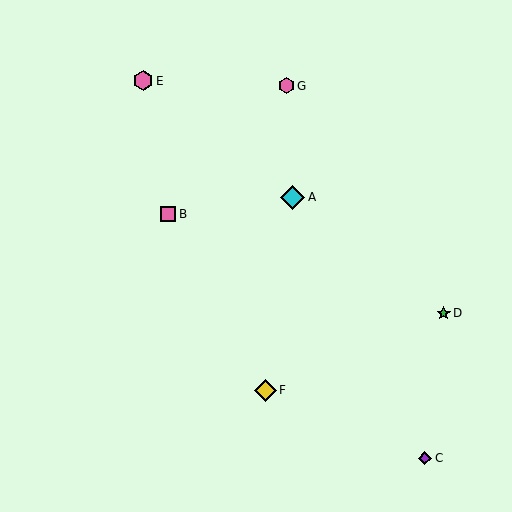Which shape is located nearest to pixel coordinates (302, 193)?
The cyan diamond (labeled A) at (293, 197) is nearest to that location.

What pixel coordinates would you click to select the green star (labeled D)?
Click at (444, 313) to select the green star D.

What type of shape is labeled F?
Shape F is a yellow diamond.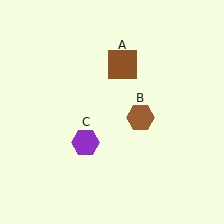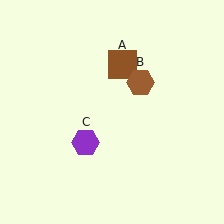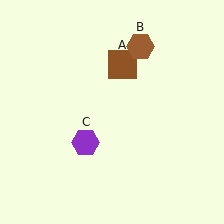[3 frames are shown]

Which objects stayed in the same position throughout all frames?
Brown square (object A) and purple hexagon (object C) remained stationary.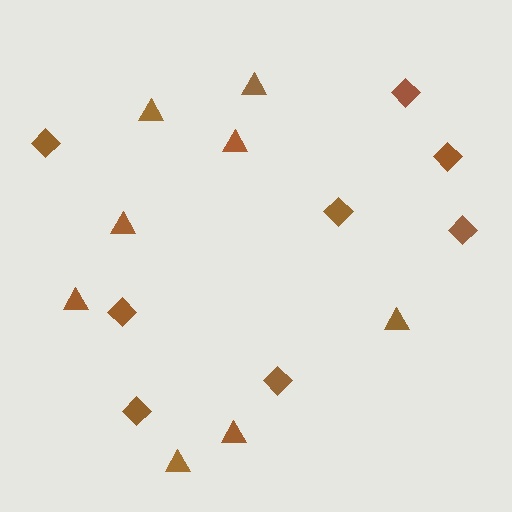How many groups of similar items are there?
There are 2 groups: one group of diamonds (8) and one group of triangles (8).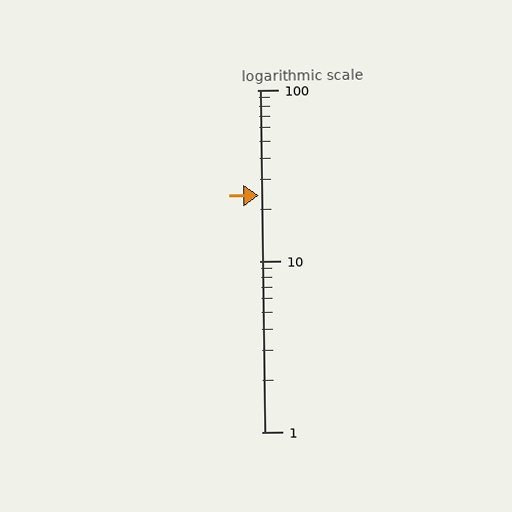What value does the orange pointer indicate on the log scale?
The pointer indicates approximately 24.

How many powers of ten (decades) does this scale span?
The scale spans 2 decades, from 1 to 100.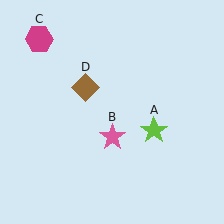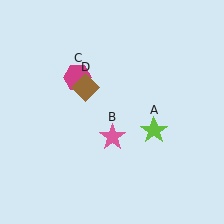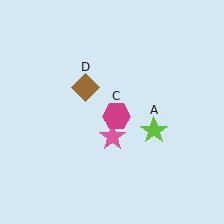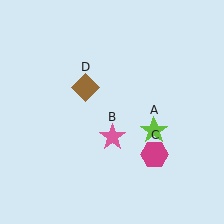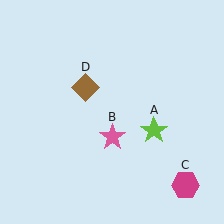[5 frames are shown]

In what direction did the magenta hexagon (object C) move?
The magenta hexagon (object C) moved down and to the right.